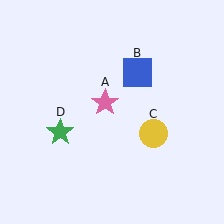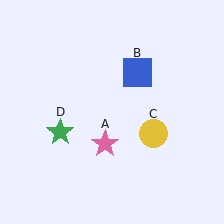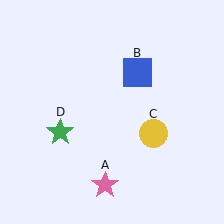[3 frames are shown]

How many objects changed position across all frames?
1 object changed position: pink star (object A).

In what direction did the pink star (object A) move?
The pink star (object A) moved down.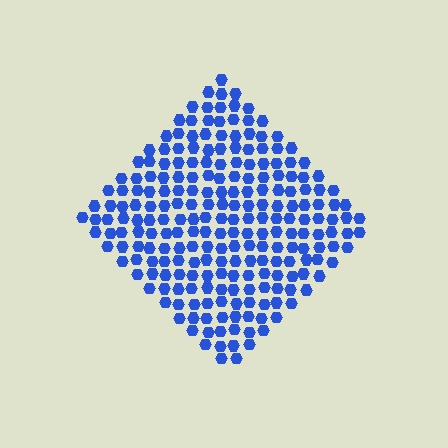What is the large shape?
The large shape is a diamond.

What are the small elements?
The small elements are hexagons.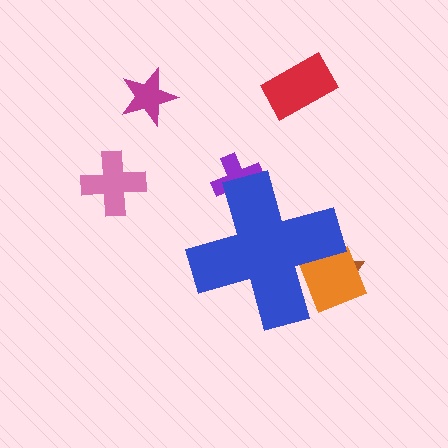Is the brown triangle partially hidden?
Yes, the brown triangle is partially hidden behind the blue cross.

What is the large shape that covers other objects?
A blue cross.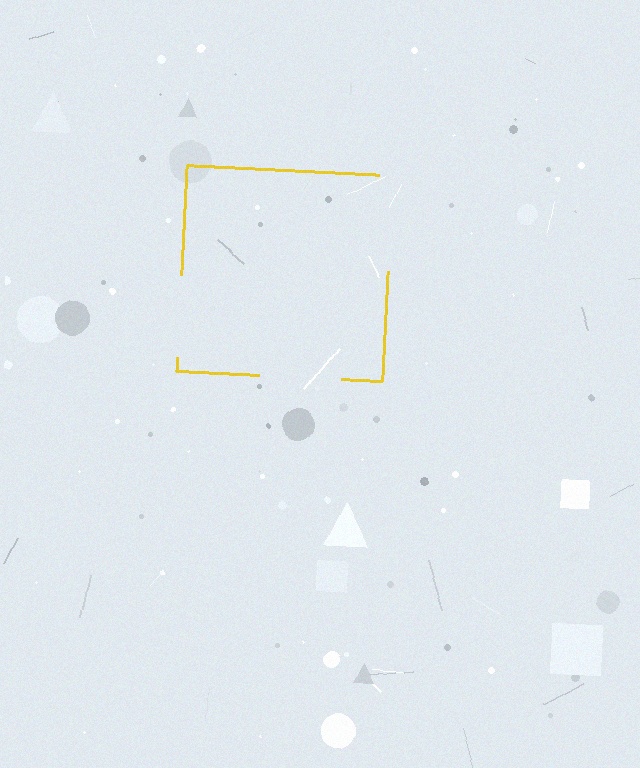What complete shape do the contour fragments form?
The contour fragments form a square.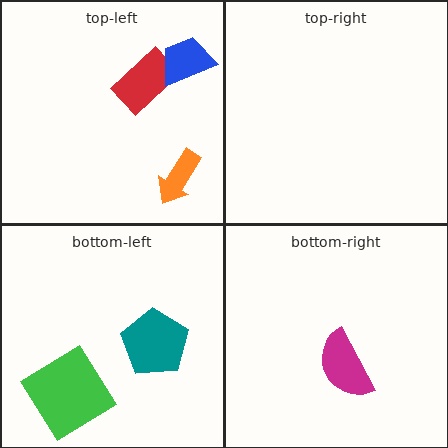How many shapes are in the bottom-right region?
1.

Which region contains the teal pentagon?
The bottom-left region.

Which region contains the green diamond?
The bottom-left region.